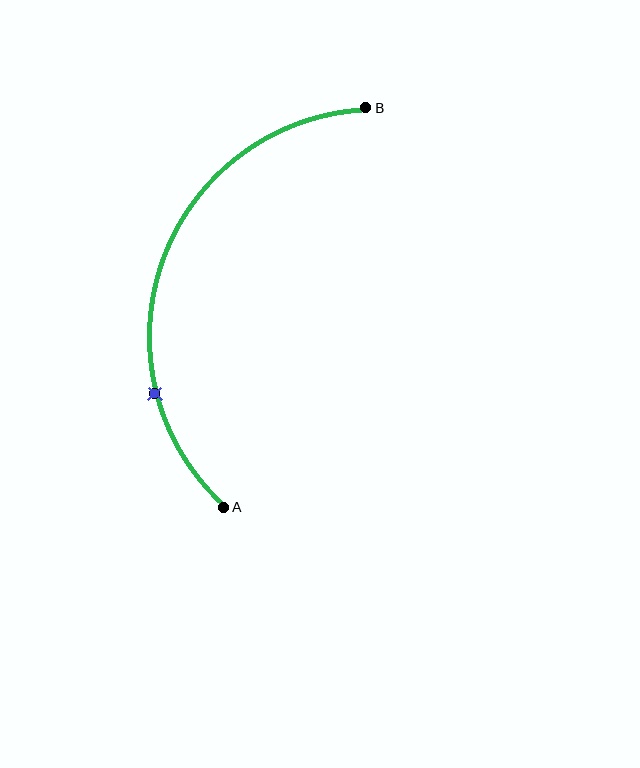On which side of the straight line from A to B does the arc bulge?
The arc bulges to the left of the straight line connecting A and B.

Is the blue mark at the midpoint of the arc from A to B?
No. The blue mark lies on the arc but is closer to endpoint A. The arc midpoint would be at the point on the curve equidistant along the arc from both A and B.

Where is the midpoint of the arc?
The arc midpoint is the point on the curve farthest from the straight line joining A and B. It sits to the left of that line.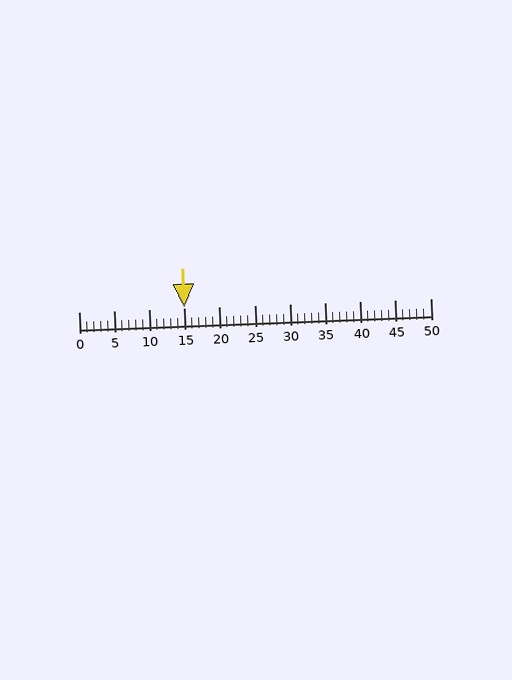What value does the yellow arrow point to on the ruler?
The yellow arrow points to approximately 15.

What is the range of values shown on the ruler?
The ruler shows values from 0 to 50.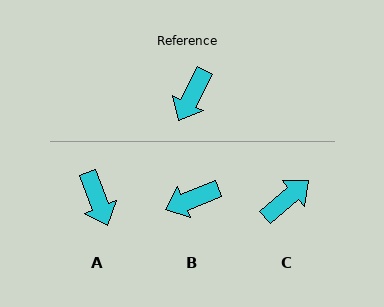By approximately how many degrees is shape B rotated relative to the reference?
Approximately 41 degrees clockwise.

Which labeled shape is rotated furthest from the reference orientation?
C, about 158 degrees away.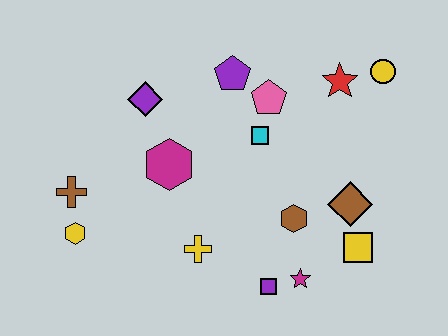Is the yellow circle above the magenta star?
Yes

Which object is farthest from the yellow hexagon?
The yellow circle is farthest from the yellow hexagon.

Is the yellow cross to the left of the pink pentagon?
Yes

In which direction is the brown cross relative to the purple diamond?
The brown cross is below the purple diamond.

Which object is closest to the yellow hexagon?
The brown cross is closest to the yellow hexagon.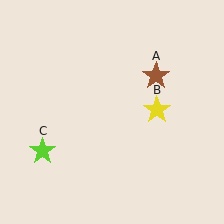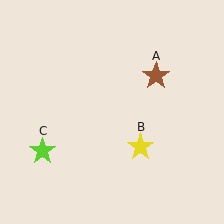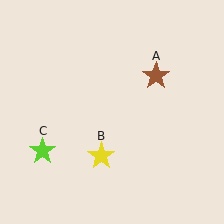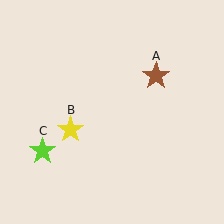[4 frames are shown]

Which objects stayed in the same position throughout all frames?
Brown star (object A) and lime star (object C) remained stationary.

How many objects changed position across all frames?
1 object changed position: yellow star (object B).